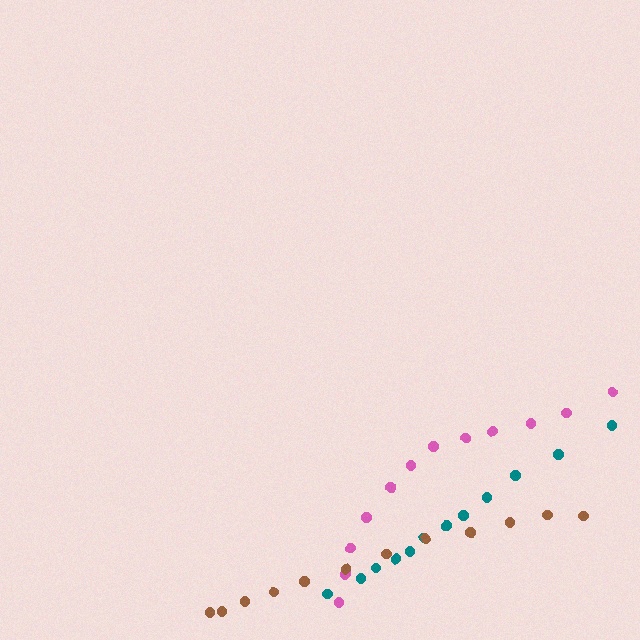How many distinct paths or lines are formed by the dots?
There are 3 distinct paths.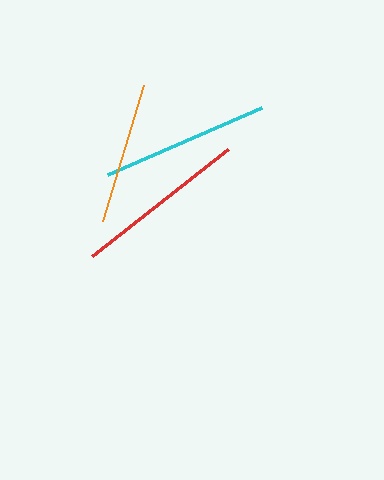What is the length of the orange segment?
The orange segment is approximately 142 pixels long.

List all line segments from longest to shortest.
From longest to shortest: red, cyan, orange.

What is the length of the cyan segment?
The cyan segment is approximately 168 pixels long.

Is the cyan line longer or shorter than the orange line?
The cyan line is longer than the orange line.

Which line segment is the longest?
The red line is the longest at approximately 173 pixels.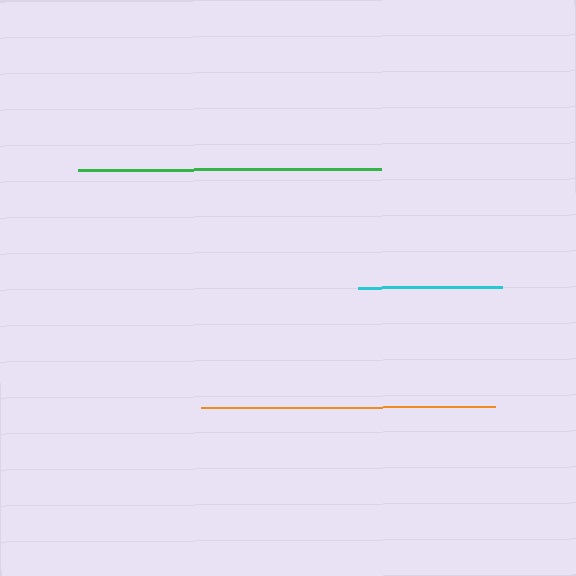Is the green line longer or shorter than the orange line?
The green line is longer than the orange line.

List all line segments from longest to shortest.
From longest to shortest: green, orange, cyan.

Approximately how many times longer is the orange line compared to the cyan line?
The orange line is approximately 2.0 times the length of the cyan line.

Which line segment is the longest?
The green line is the longest at approximately 304 pixels.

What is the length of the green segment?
The green segment is approximately 304 pixels long.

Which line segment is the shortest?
The cyan line is the shortest at approximately 143 pixels.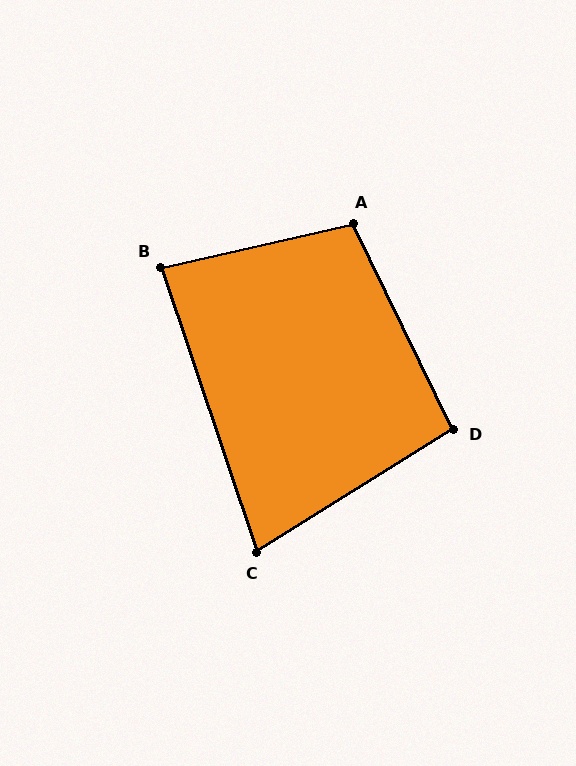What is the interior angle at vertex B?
Approximately 84 degrees (acute).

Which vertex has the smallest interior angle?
C, at approximately 77 degrees.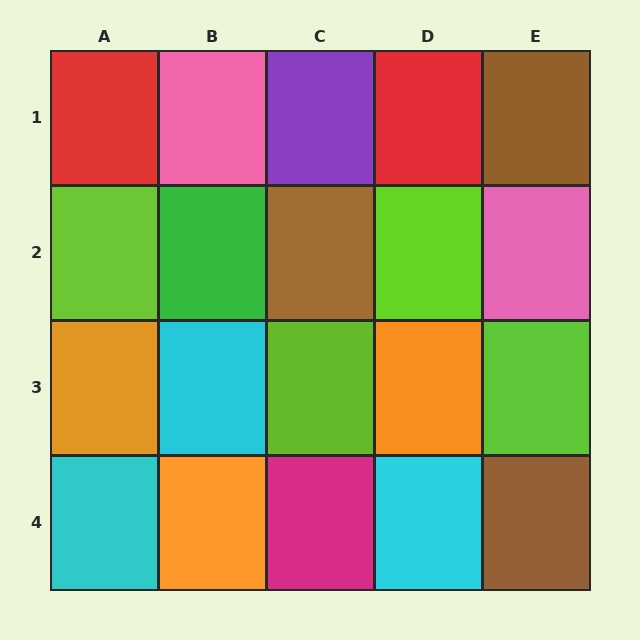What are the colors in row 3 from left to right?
Orange, cyan, lime, orange, lime.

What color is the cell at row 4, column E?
Brown.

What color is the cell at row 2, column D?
Lime.